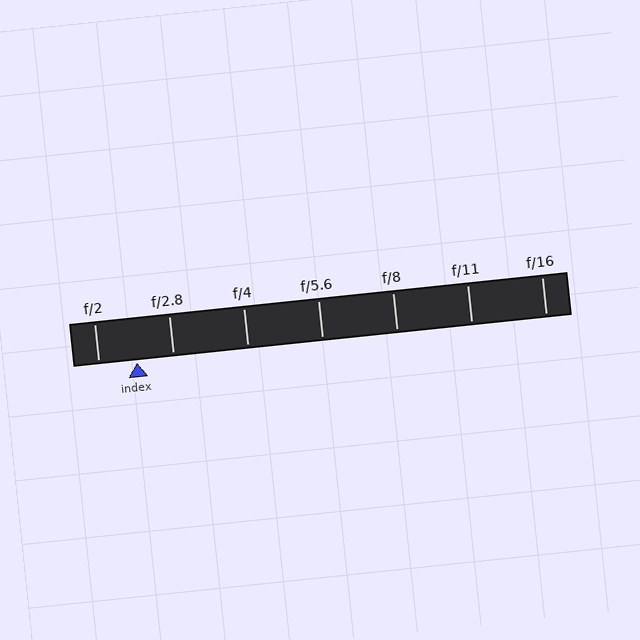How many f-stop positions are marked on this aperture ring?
There are 7 f-stop positions marked.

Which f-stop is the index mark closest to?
The index mark is closest to f/2.8.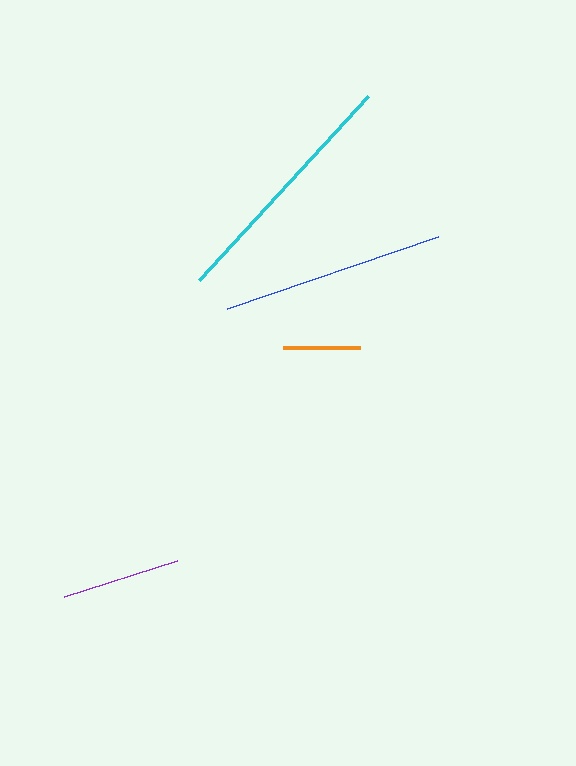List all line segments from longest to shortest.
From longest to shortest: cyan, blue, purple, orange.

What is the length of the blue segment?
The blue segment is approximately 223 pixels long.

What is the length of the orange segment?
The orange segment is approximately 78 pixels long.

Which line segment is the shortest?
The orange line is the shortest at approximately 78 pixels.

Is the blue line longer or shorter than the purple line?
The blue line is longer than the purple line.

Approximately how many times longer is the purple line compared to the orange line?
The purple line is approximately 1.5 times the length of the orange line.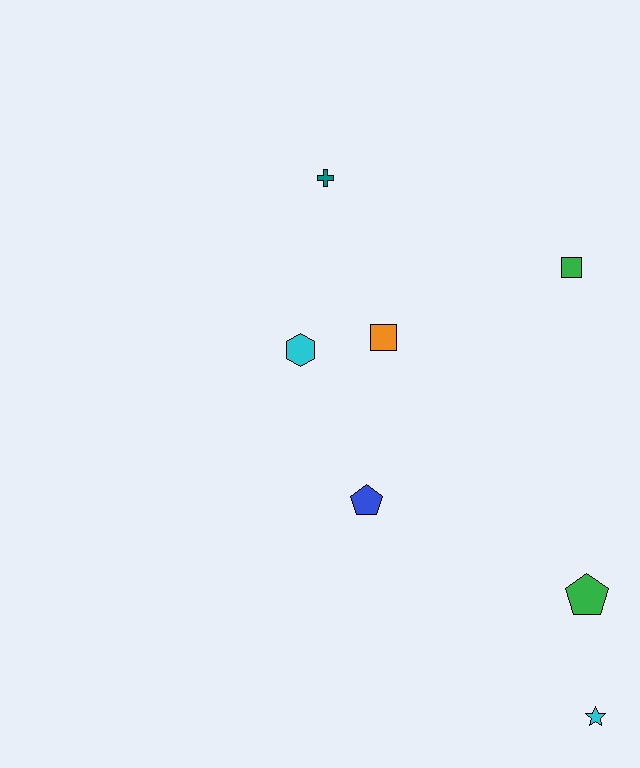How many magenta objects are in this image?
There are no magenta objects.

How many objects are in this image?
There are 7 objects.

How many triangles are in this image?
There are no triangles.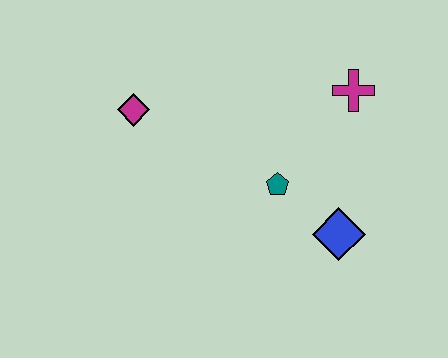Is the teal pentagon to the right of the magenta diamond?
Yes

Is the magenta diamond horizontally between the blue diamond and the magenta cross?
No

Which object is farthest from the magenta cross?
The magenta diamond is farthest from the magenta cross.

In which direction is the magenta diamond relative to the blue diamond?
The magenta diamond is to the left of the blue diamond.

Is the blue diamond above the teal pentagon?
No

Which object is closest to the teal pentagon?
The blue diamond is closest to the teal pentagon.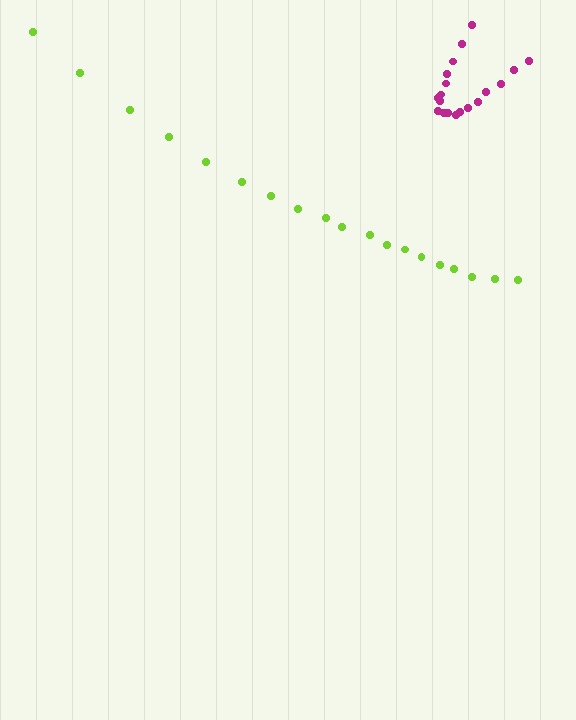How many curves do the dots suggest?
There are 2 distinct paths.